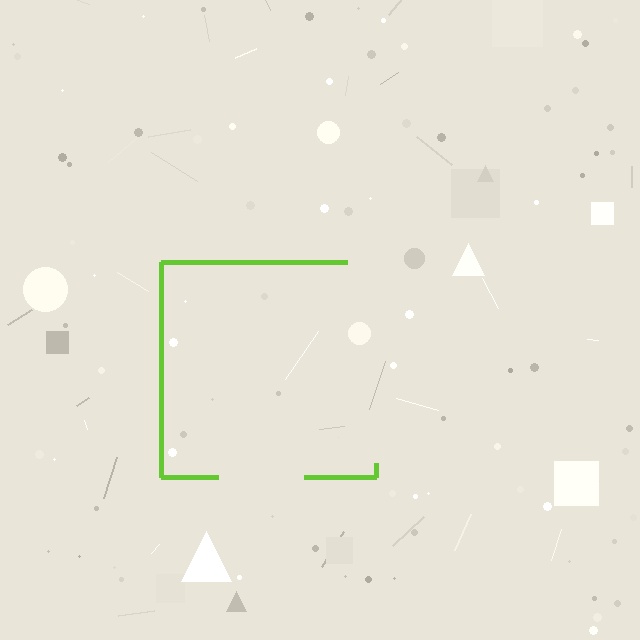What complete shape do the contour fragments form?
The contour fragments form a square.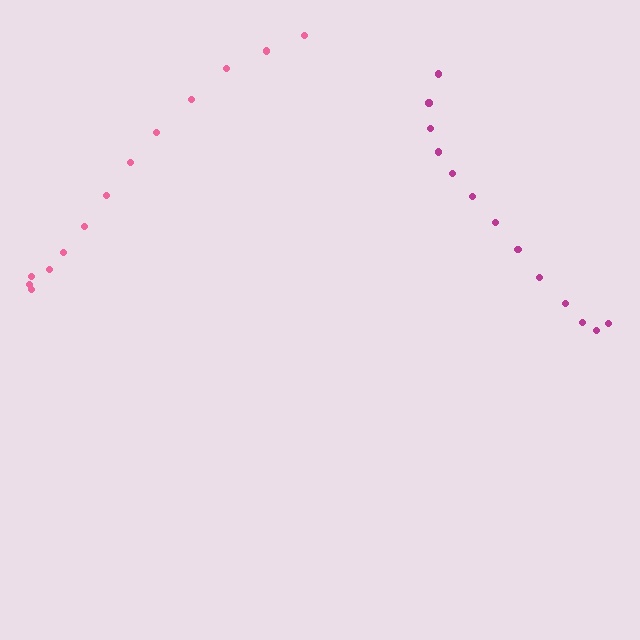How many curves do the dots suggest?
There are 2 distinct paths.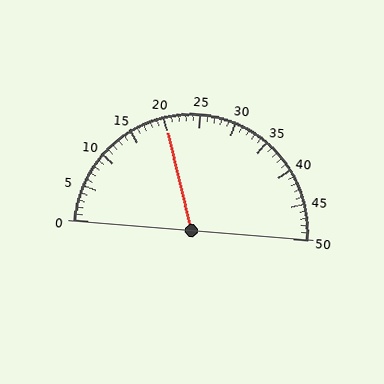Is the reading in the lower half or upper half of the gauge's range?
The reading is in the lower half of the range (0 to 50).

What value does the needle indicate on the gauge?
The needle indicates approximately 20.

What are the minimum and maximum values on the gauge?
The gauge ranges from 0 to 50.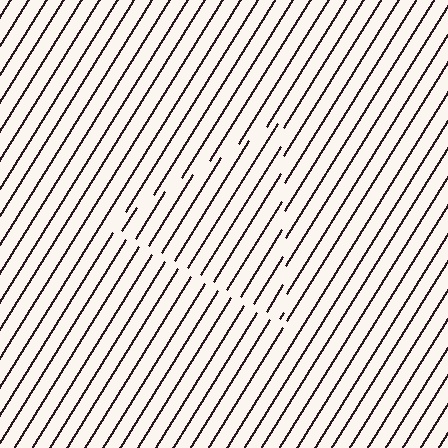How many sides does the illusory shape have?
3 sides — the line-ends trace a triangle.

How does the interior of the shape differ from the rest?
The interior of the shape contains the same grating, shifted by half a period — the contour is defined by the phase discontinuity where line-ends from the inner and outer gratings abut.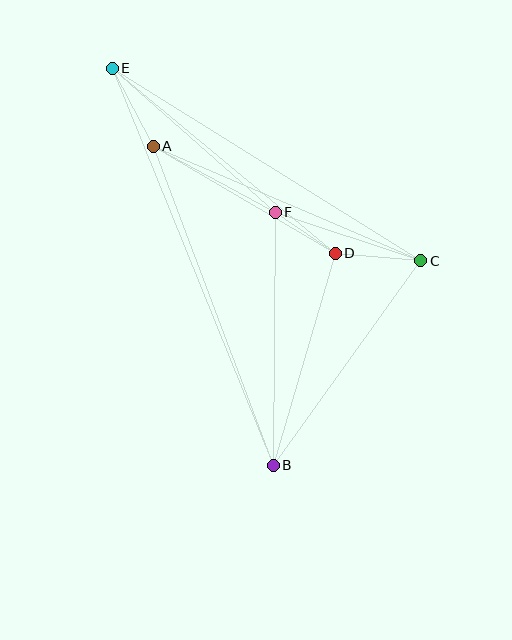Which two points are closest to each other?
Points D and F are closest to each other.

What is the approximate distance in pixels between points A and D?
The distance between A and D is approximately 211 pixels.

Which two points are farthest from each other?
Points B and E are farthest from each other.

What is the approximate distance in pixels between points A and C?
The distance between A and C is approximately 291 pixels.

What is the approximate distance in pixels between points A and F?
The distance between A and F is approximately 139 pixels.